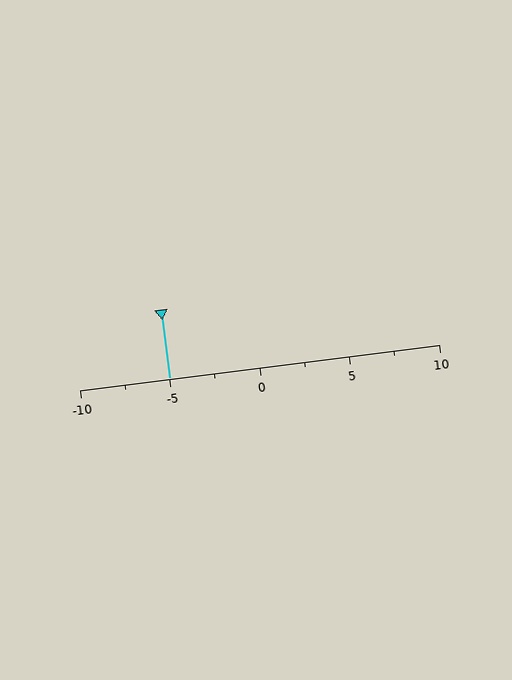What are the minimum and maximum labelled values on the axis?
The axis runs from -10 to 10.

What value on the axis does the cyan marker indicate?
The marker indicates approximately -5.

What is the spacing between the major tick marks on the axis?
The major ticks are spaced 5 apart.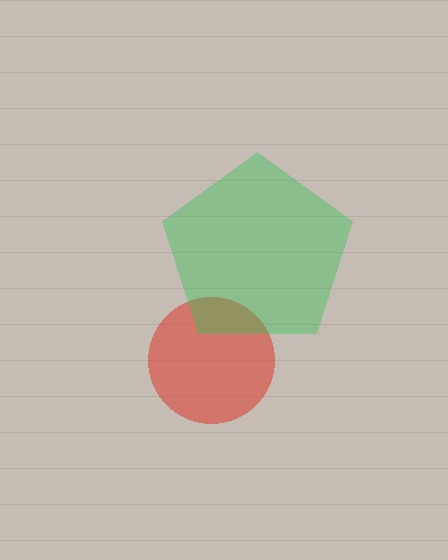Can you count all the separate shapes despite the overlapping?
Yes, there are 2 separate shapes.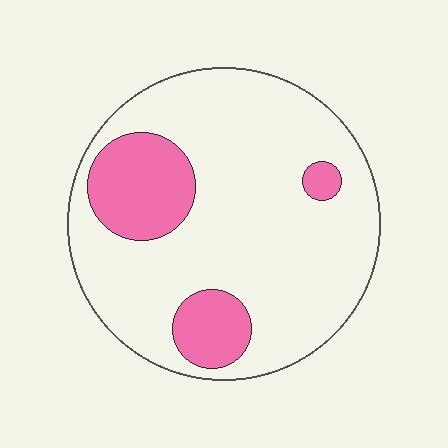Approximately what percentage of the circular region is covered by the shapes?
Approximately 20%.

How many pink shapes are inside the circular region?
3.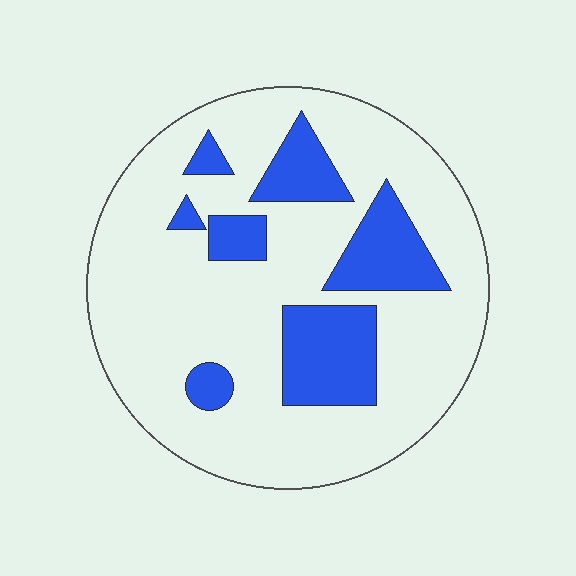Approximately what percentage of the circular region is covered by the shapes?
Approximately 20%.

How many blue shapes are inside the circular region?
7.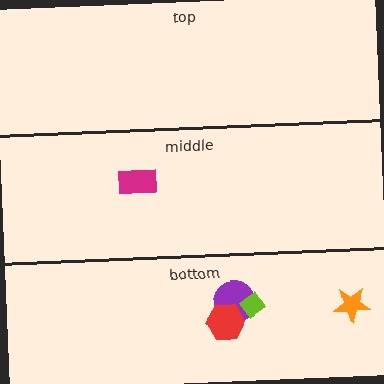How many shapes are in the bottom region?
4.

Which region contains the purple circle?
The bottom region.